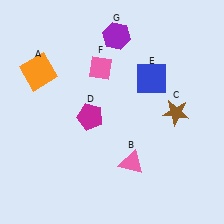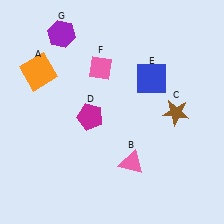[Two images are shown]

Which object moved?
The purple hexagon (G) moved left.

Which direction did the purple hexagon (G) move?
The purple hexagon (G) moved left.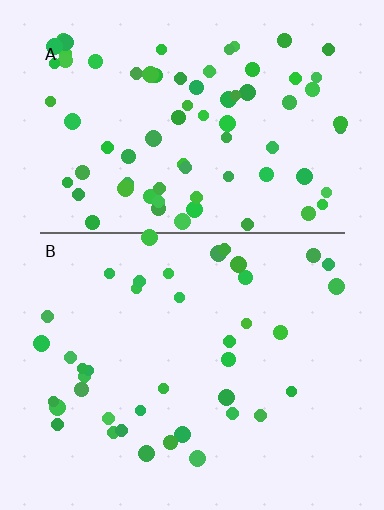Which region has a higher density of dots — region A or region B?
A (the top).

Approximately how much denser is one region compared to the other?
Approximately 1.9× — region A over region B.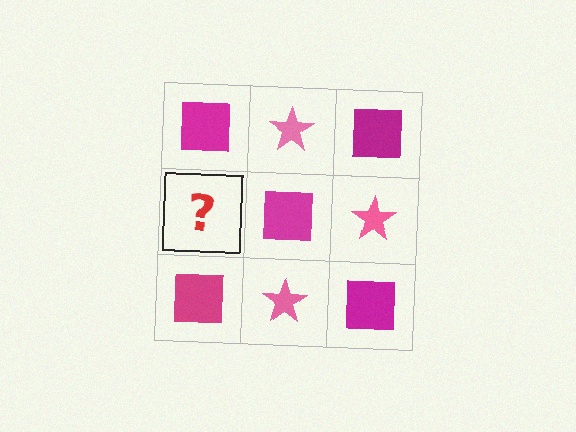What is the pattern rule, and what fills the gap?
The rule is that it alternates magenta square and pink star in a checkerboard pattern. The gap should be filled with a pink star.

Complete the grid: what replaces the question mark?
The question mark should be replaced with a pink star.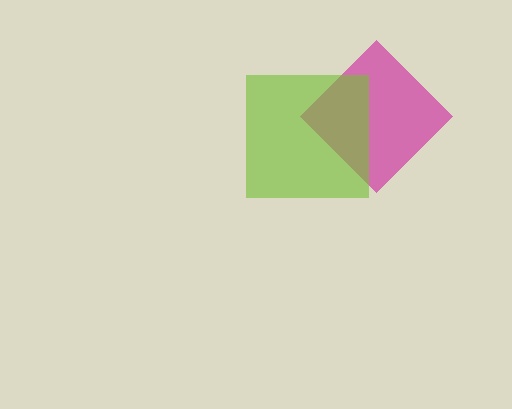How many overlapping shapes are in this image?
There are 2 overlapping shapes in the image.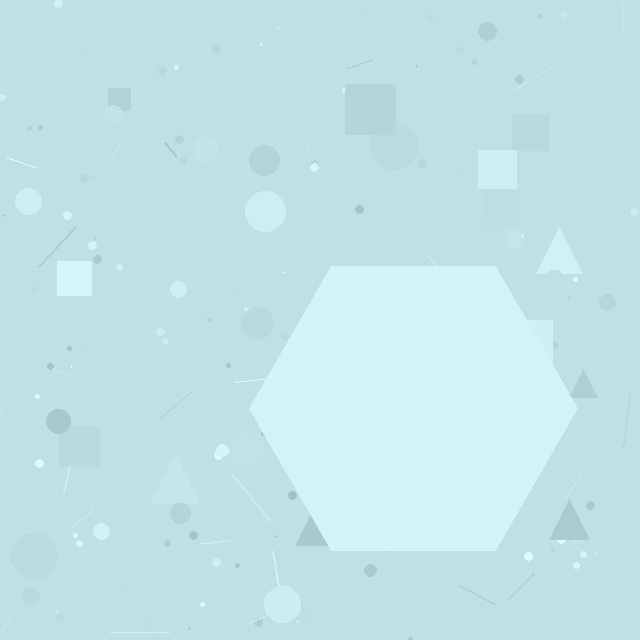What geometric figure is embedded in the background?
A hexagon is embedded in the background.